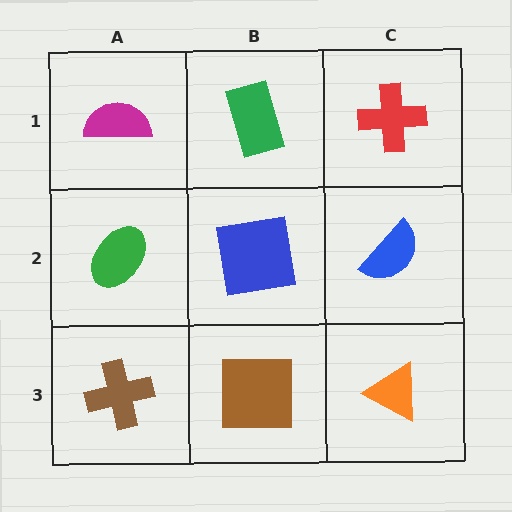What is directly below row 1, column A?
A green ellipse.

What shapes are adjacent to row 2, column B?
A green rectangle (row 1, column B), a brown square (row 3, column B), a green ellipse (row 2, column A), a blue semicircle (row 2, column C).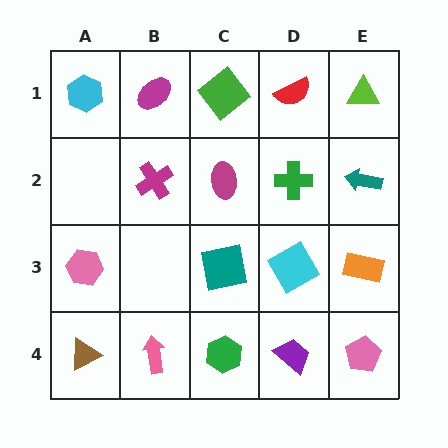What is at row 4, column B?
A pink arrow.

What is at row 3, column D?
A cyan square.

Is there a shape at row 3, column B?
No, that cell is empty.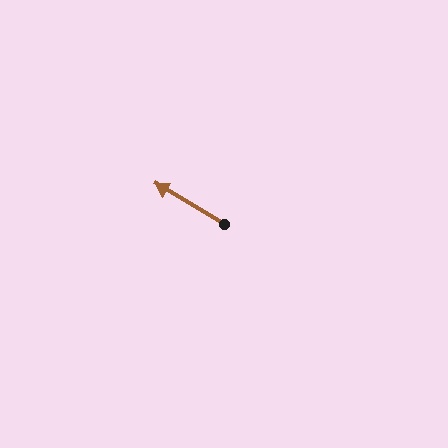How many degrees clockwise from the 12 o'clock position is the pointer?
Approximately 301 degrees.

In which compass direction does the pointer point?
Northwest.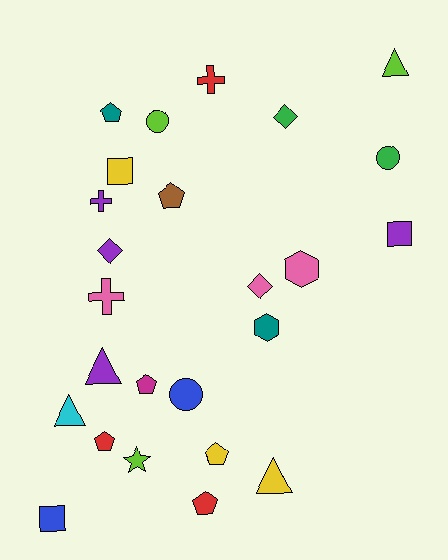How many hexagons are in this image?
There are 2 hexagons.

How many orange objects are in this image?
There are no orange objects.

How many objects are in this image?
There are 25 objects.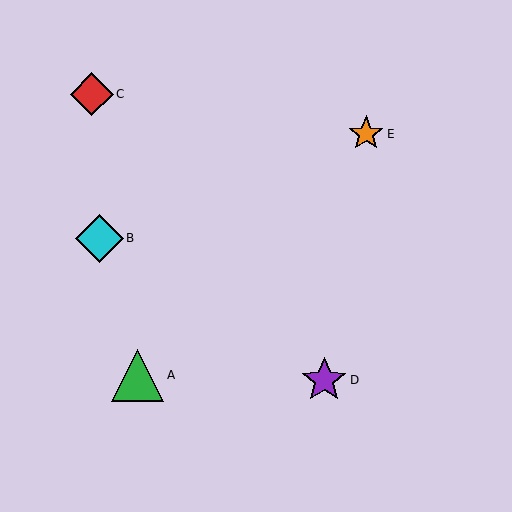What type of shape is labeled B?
Shape B is a cyan diamond.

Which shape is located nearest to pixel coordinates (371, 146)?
The orange star (labeled E) at (366, 134) is nearest to that location.